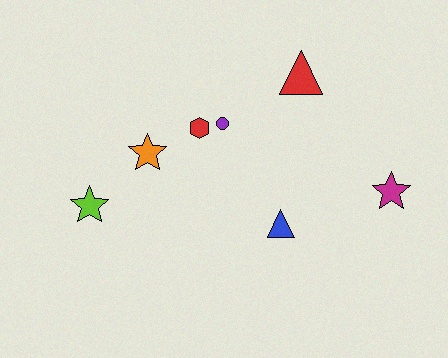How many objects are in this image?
There are 7 objects.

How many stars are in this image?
There are 3 stars.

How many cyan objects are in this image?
There are no cyan objects.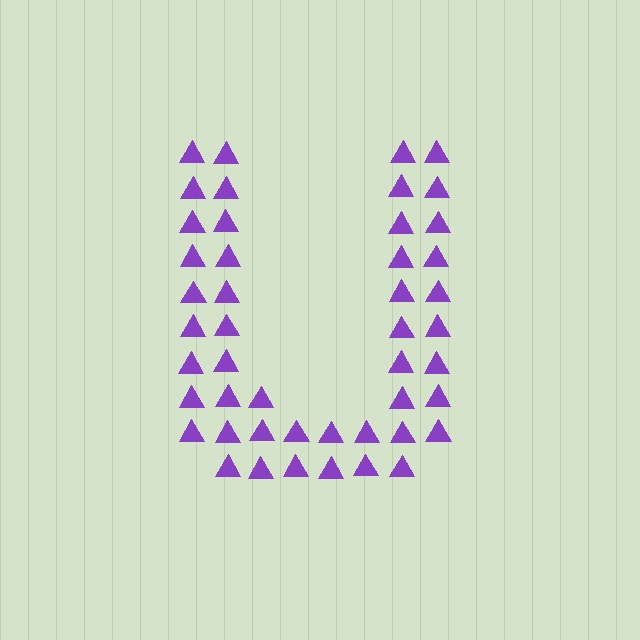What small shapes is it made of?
It is made of small triangles.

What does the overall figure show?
The overall figure shows the letter U.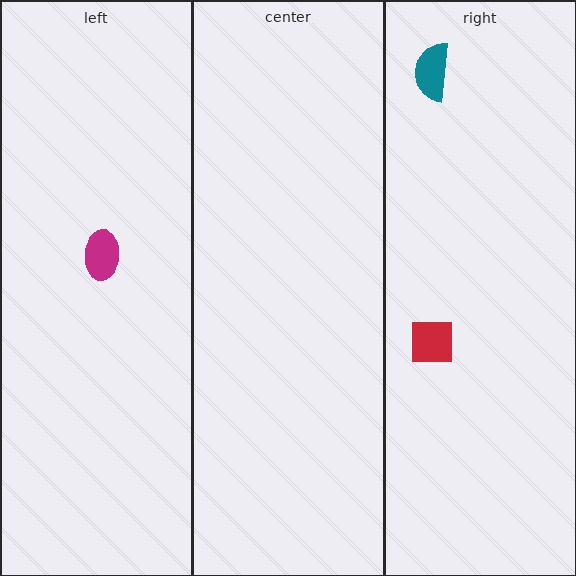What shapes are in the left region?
The magenta ellipse.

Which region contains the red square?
The right region.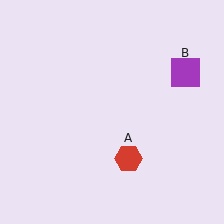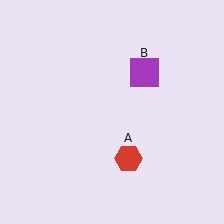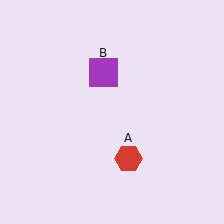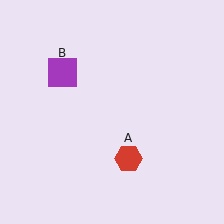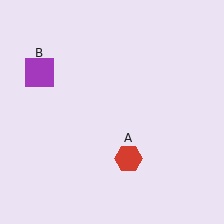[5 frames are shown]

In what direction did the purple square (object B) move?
The purple square (object B) moved left.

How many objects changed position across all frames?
1 object changed position: purple square (object B).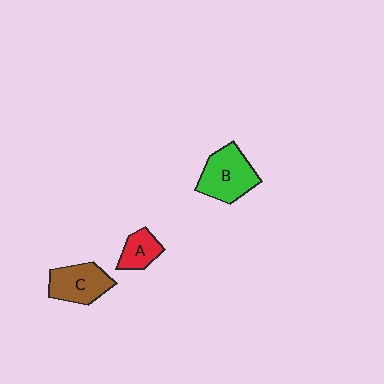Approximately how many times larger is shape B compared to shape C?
Approximately 1.2 times.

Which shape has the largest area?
Shape B (green).